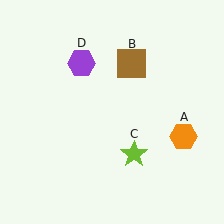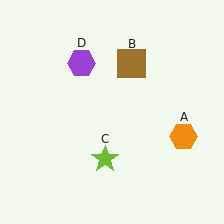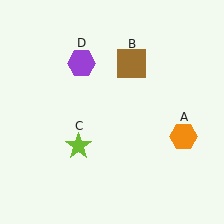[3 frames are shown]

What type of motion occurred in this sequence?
The lime star (object C) rotated clockwise around the center of the scene.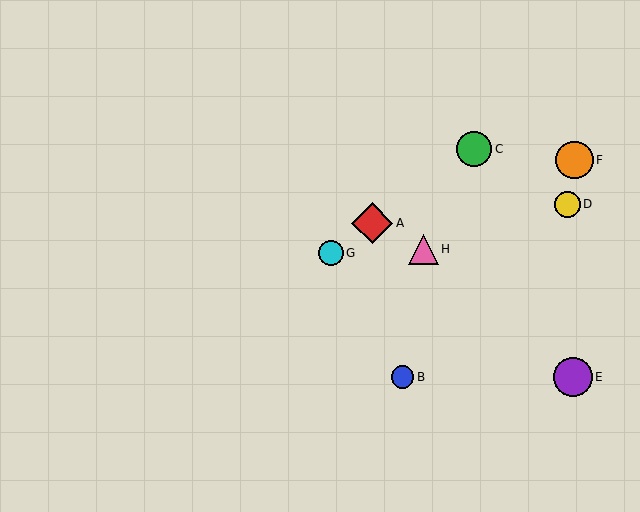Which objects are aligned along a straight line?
Objects A, C, G are aligned along a straight line.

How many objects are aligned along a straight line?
3 objects (A, C, G) are aligned along a straight line.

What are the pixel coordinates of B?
Object B is at (403, 377).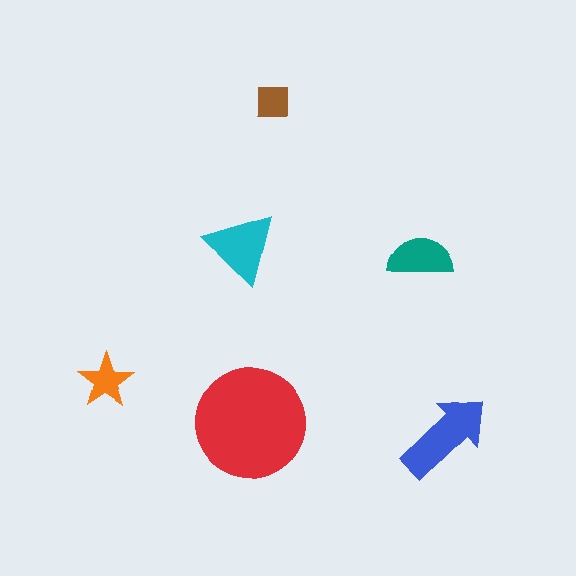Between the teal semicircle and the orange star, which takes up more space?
The teal semicircle.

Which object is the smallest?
The brown square.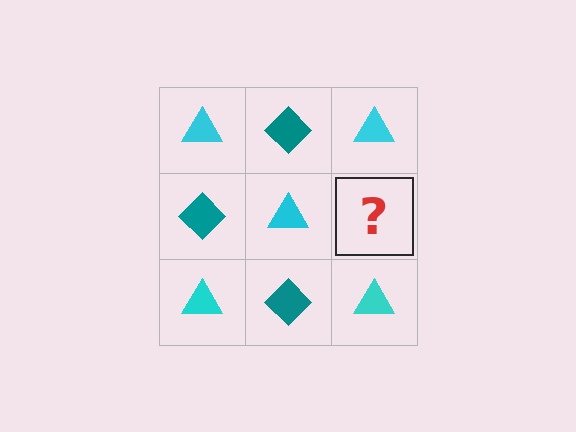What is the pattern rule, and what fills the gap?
The rule is that it alternates cyan triangle and teal diamond in a checkerboard pattern. The gap should be filled with a teal diamond.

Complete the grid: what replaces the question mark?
The question mark should be replaced with a teal diamond.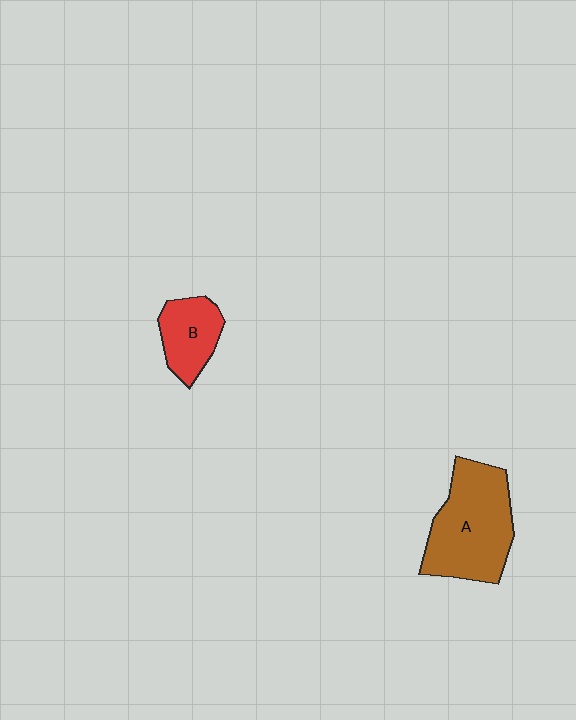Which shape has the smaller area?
Shape B (red).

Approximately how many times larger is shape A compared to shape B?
Approximately 2.0 times.